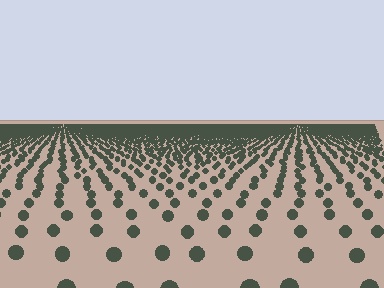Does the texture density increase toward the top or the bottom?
Density increases toward the top.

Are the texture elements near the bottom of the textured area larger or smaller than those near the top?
Larger. Near the bottom, elements are closer to the viewer and appear at a bigger on-screen size.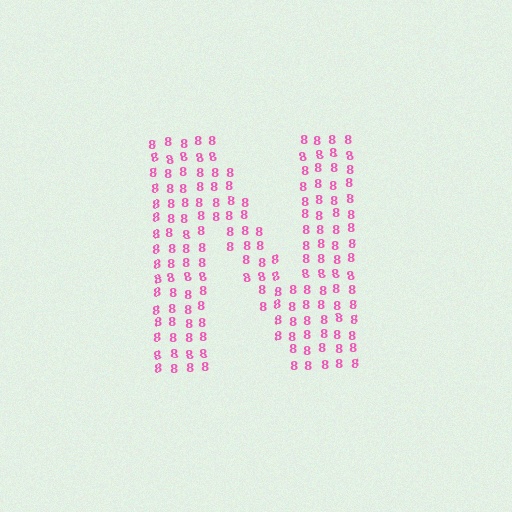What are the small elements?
The small elements are digit 8's.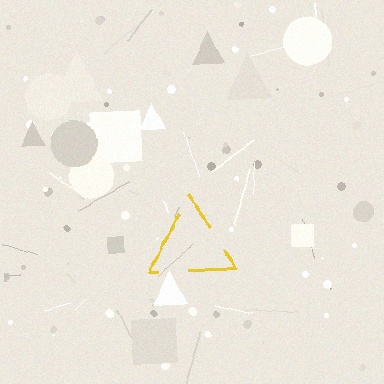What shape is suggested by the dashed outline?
The dashed outline suggests a triangle.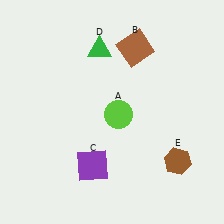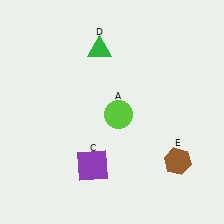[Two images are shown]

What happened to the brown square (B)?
The brown square (B) was removed in Image 2. It was in the top-right area of Image 1.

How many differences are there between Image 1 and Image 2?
There is 1 difference between the two images.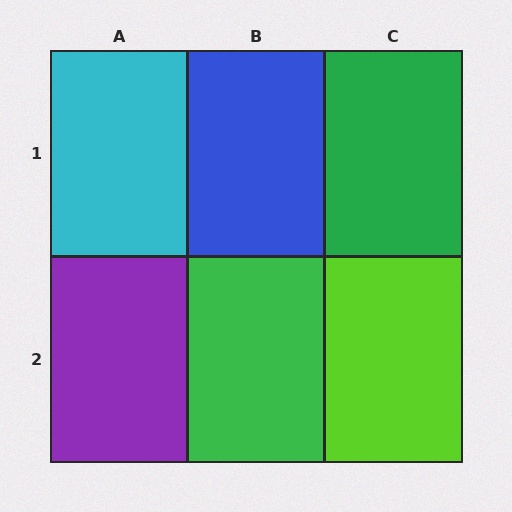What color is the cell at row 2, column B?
Green.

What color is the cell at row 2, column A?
Purple.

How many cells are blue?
1 cell is blue.